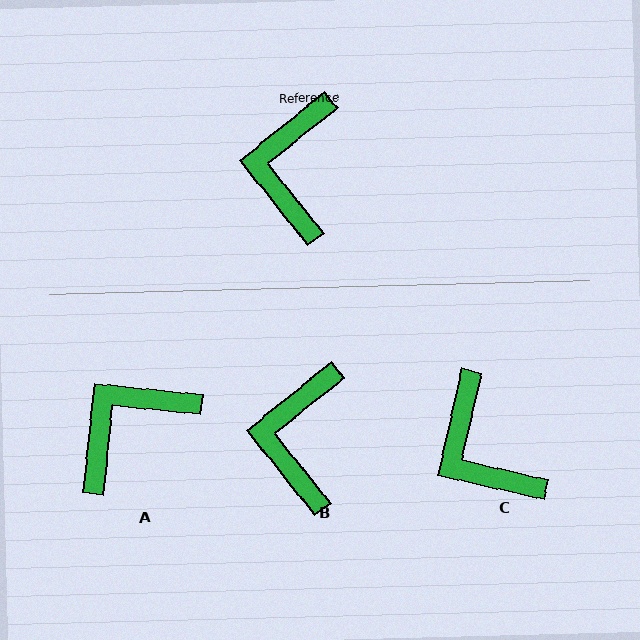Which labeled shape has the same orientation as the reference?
B.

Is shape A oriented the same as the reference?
No, it is off by about 44 degrees.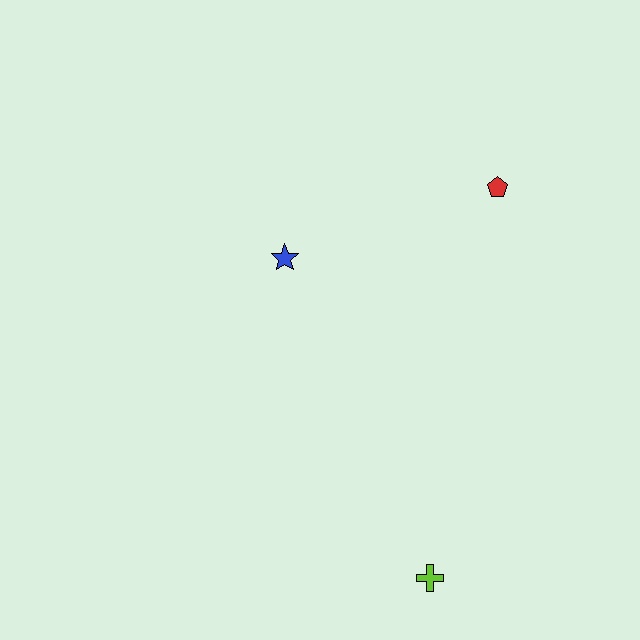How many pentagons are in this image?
There is 1 pentagon.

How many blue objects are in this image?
There is 1 blue object.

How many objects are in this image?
There are 3 objects.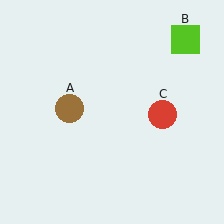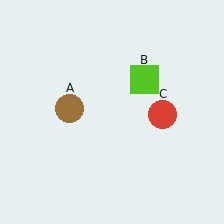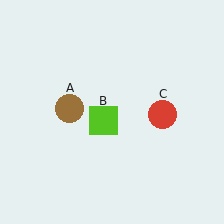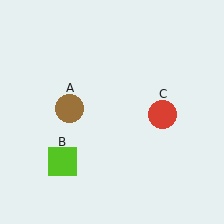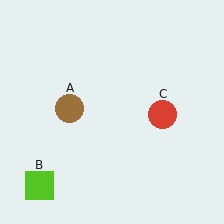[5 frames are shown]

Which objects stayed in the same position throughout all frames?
Brown circle (object A) and red circle (object C) remained stationary.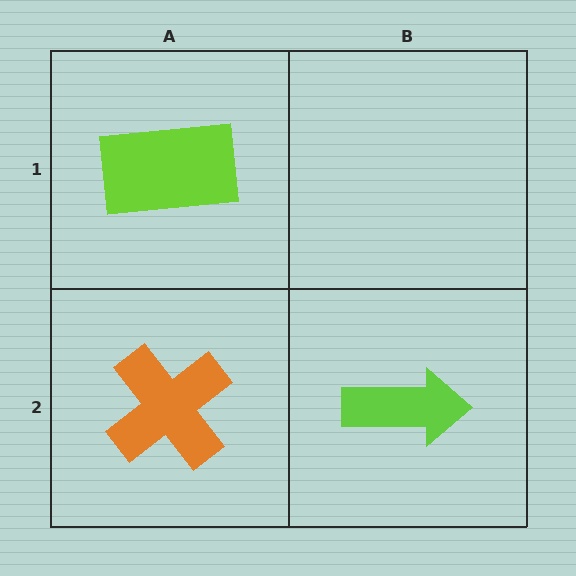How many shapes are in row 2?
2 shapes.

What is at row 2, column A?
An orange cross.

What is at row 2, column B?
A lime arrow.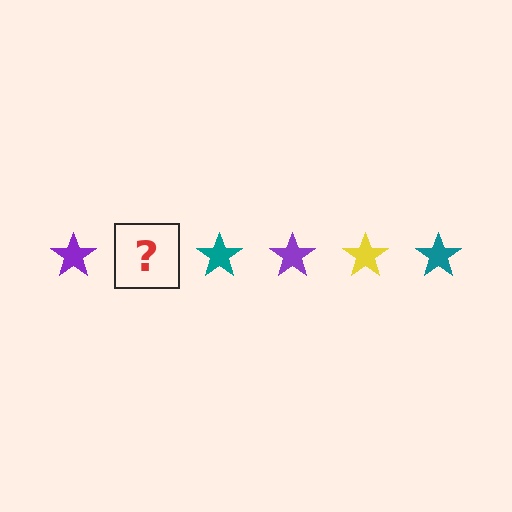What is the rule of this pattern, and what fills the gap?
The rule is that the pattern cycles through purple, yellow, teal stars. The gap should be filled with a yellow star.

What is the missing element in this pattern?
The missing element is a yellow star.